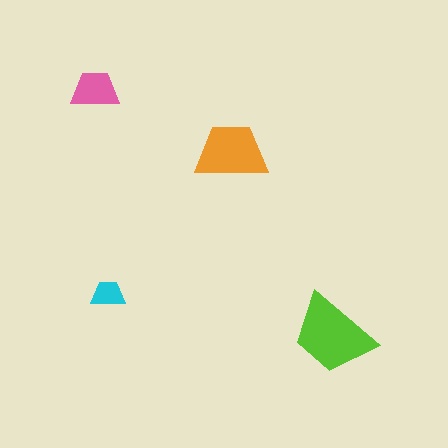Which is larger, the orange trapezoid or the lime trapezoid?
The lime one.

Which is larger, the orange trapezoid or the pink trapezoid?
The orange one.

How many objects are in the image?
There are 4 objects in the image.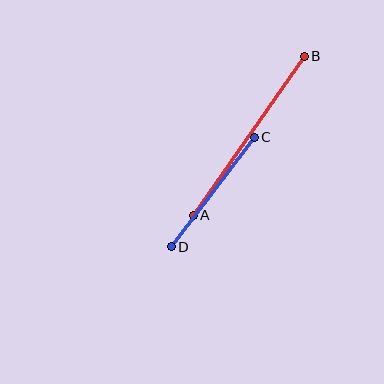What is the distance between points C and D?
The distance is approximately 137 pixels.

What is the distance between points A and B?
The distance is approximately 194 pixels.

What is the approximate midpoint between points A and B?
The midpoint is at approximately (249, 136) pixels.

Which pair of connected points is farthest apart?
Points A and B are farthest apart.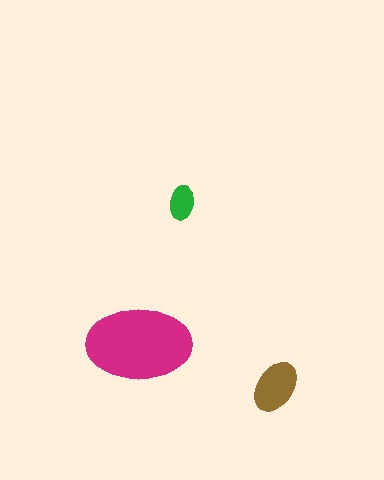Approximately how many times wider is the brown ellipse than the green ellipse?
About 1.5 times wider.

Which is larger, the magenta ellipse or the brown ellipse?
The magenta one.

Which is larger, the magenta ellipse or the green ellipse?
The magenta one.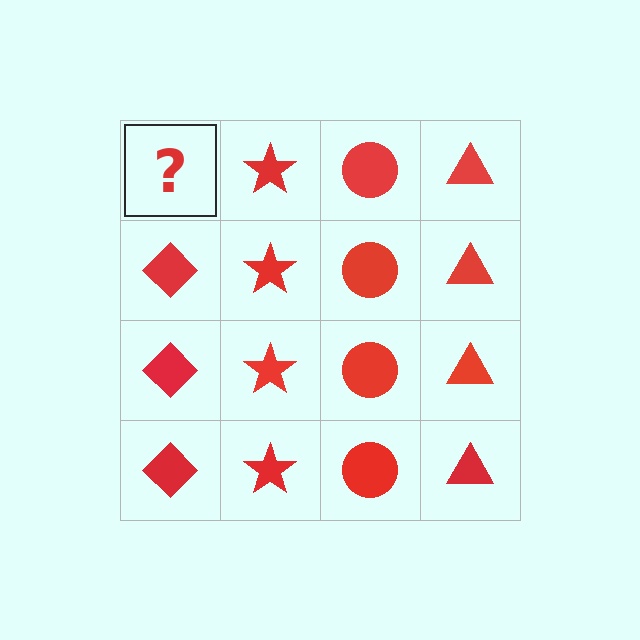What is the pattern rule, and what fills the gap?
The rule is that each column has a consistent shape. The gap should be filled with a red diamond.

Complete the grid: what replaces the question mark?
The question mark should be replaced with a red diamond.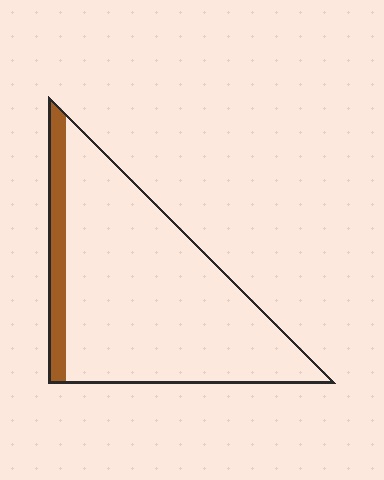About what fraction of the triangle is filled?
About one eighth (1/8).